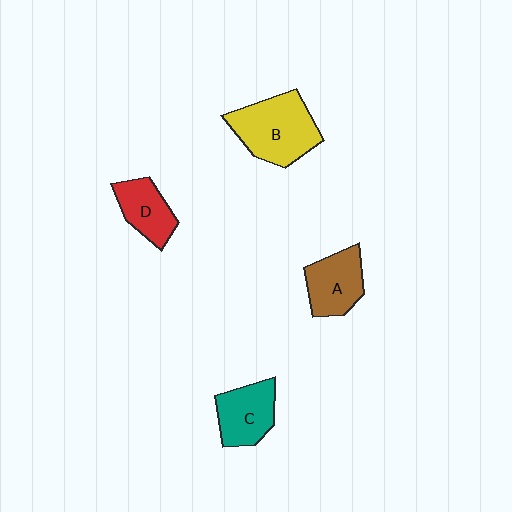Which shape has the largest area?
Shape B (yellow).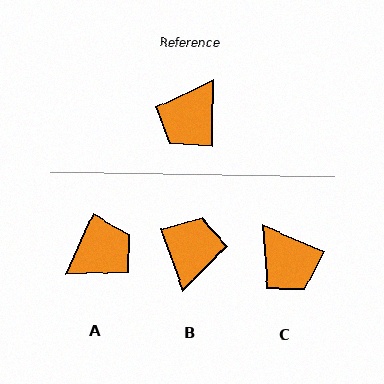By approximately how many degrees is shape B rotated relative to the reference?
Approximately 160 degrees clockwise.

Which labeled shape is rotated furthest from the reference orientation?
B, about 160 degrees away.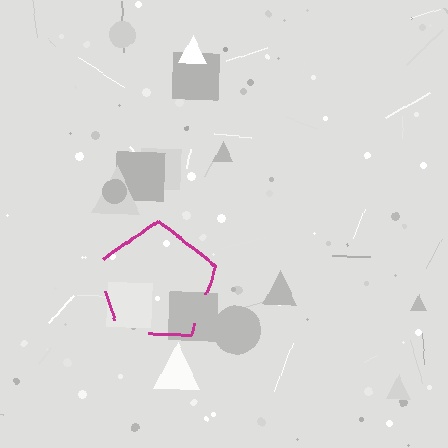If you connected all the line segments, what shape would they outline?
They would outline a pentagon.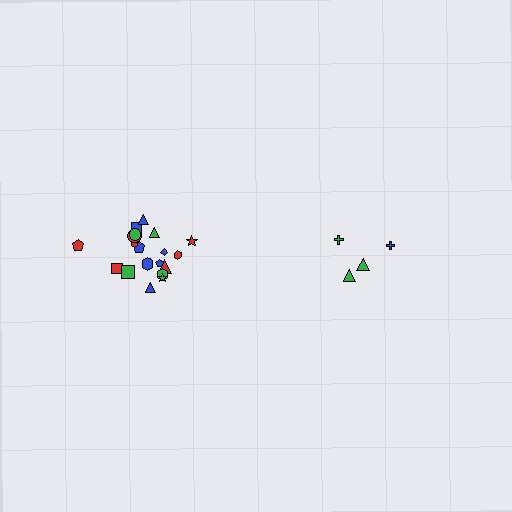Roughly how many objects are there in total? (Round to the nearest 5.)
Roughly 25 objects in total.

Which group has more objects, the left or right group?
The left group.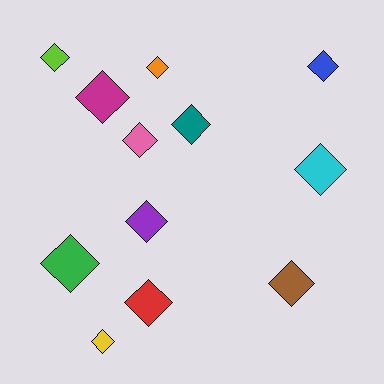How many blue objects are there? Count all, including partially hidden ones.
There is 1 blue object.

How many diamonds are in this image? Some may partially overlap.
There are 12 diamonds.